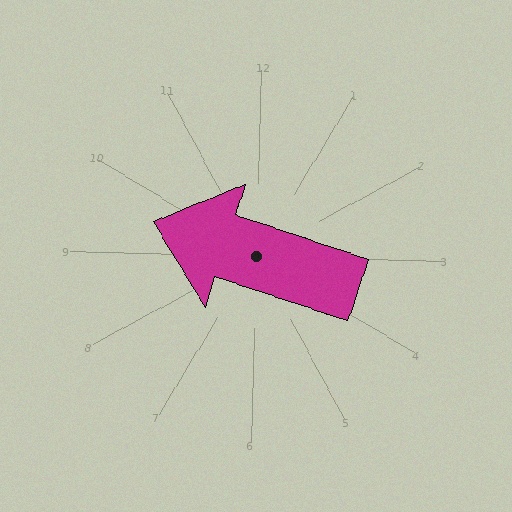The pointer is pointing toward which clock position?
Roughly 10 o'clock.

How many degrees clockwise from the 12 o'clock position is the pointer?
Approximately 287 degrees.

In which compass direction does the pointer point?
West.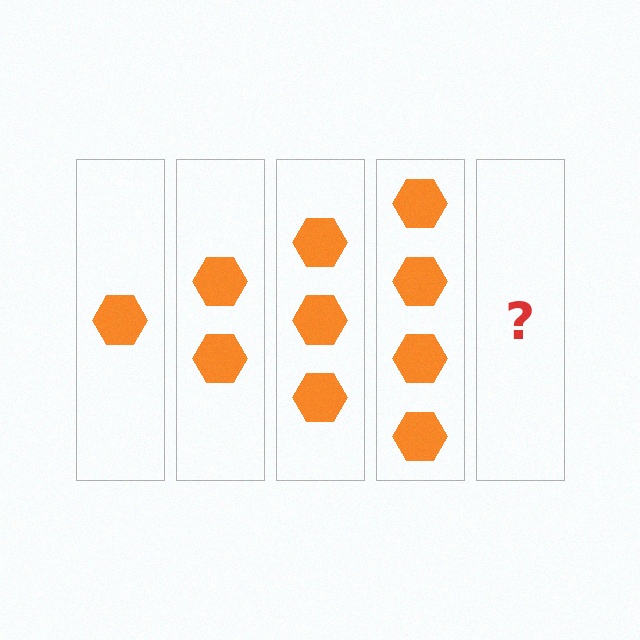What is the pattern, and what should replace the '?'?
The pattern is that each step adds one more hexagon. The '?' should be 5 hexagons.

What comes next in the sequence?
The next element should be 5 hexagons.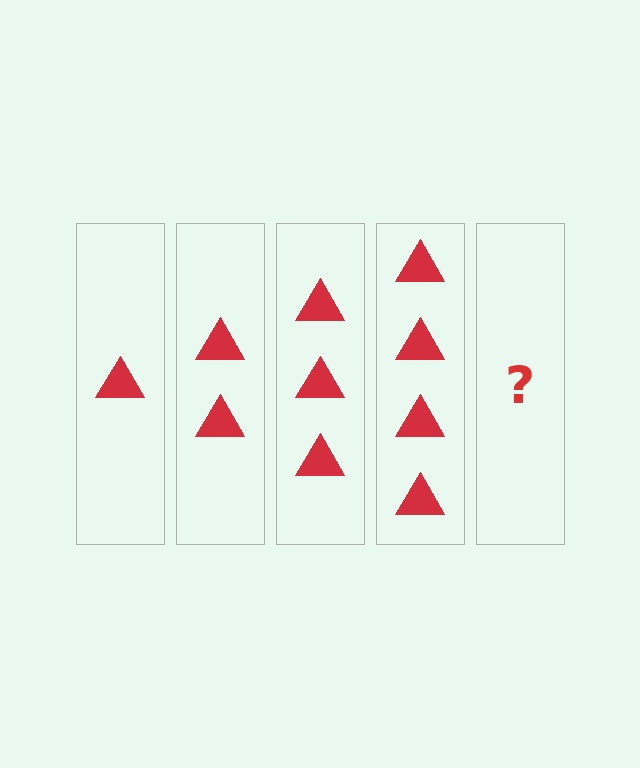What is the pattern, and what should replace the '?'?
The pattern is that each step adds one more triangle. The '?' should be 5 triangles.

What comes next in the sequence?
The next element should be 5 triangles.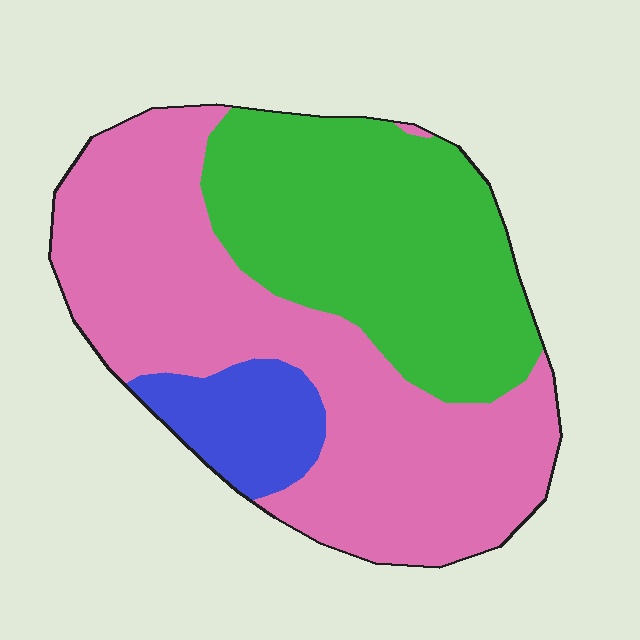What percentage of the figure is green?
Green covers about 40% of the figure.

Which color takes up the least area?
Blue, at roughly 10%.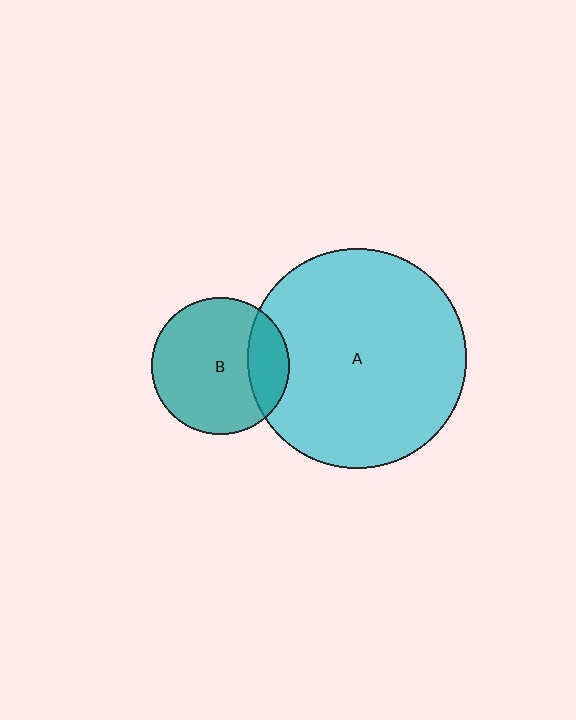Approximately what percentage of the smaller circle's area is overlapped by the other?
Approximately 20%.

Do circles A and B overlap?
Yes.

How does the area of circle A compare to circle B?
Approximately 2.6 times.